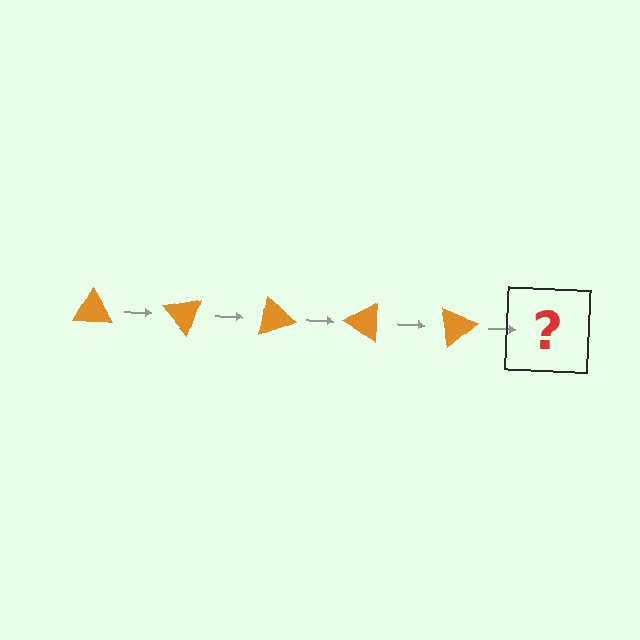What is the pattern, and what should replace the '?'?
The pattern is that the triangle rotates 50 degrees each step. The '?' should be an orange triangle rotated 250 degrees.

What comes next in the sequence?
The next element should be an orange triangle rotated 250 degrees.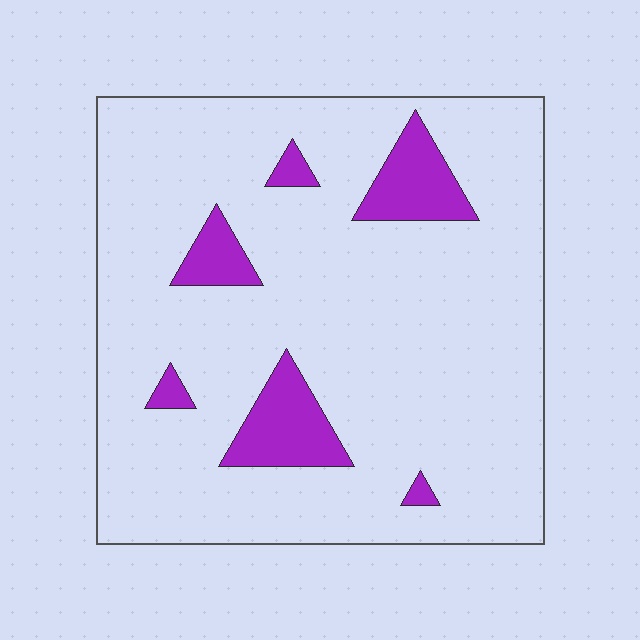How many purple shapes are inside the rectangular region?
6.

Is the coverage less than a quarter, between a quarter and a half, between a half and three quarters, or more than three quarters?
Less than a quarter.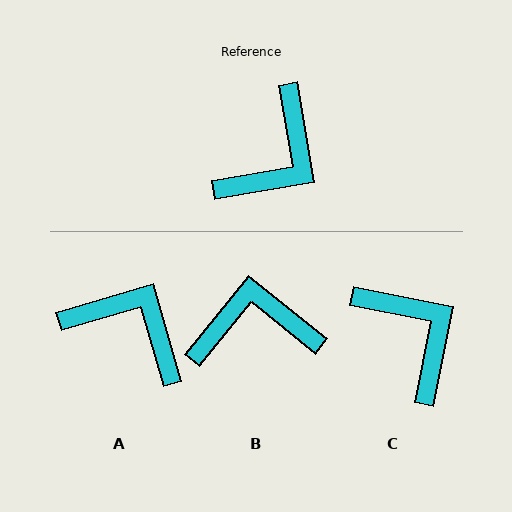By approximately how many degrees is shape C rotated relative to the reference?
Approximately 69 degrees counter-clockwise.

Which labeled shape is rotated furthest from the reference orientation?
B, about 131 degrees away.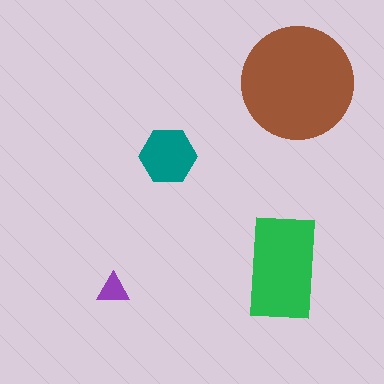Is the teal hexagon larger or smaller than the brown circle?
Smaller.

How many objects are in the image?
There are 4 objects in the image.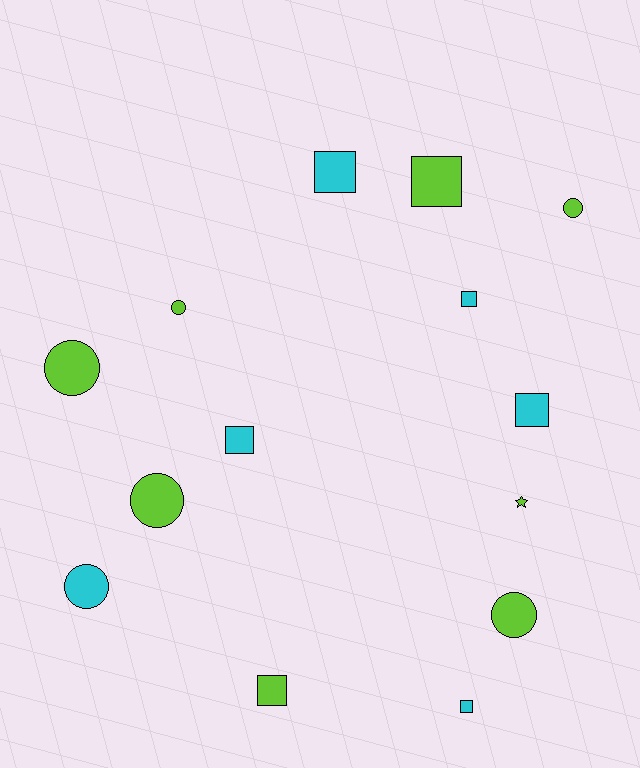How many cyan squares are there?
There are 5 cyan squares.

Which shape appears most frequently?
Square, with 7 objects.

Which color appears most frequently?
Lime, with 8 objects.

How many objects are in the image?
There are 14 objects.